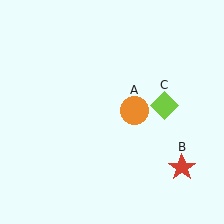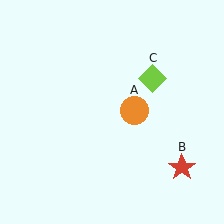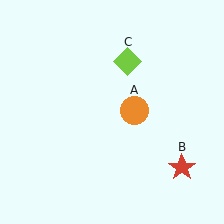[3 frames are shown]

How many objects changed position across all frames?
1 object changed position: lime diamond (object C).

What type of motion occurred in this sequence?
The lime diamond (object C) rotated counterclockwise around the center of the scene.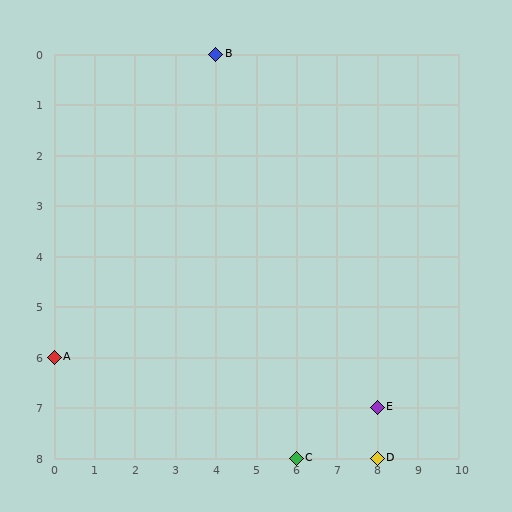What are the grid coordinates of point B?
Point B is at grid coordinates (4, 0).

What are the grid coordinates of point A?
Point A is at grid coordinates (0, 6).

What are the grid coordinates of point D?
Point D is at grid coordinates (8, 8).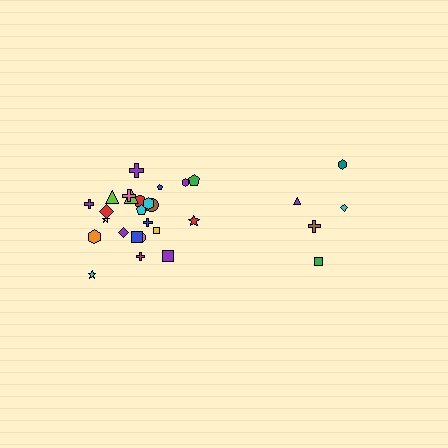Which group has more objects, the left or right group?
The left group.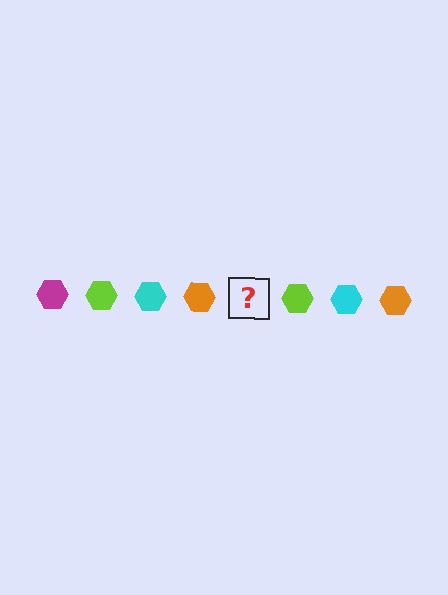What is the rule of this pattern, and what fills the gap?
The rule is that the pattern cycles through magenta, lime, cyan, orange hexagons. The gap should be filled with a magenta hexagon.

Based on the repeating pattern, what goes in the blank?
The blank should be a magenta hexagon.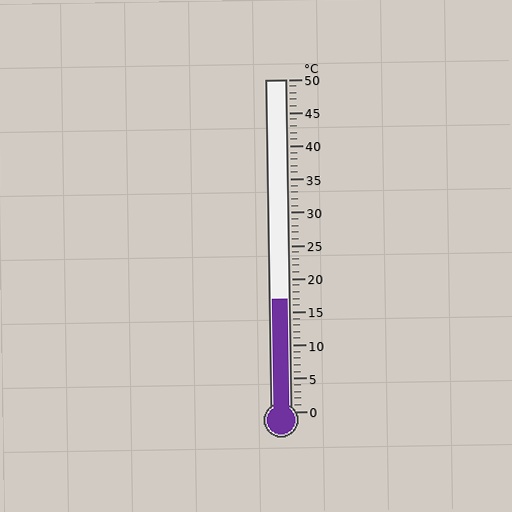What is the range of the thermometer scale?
The thermometer scale ranges from 0°C to 50°C.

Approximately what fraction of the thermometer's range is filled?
The thermometer is filled to approximately 35% of its range.